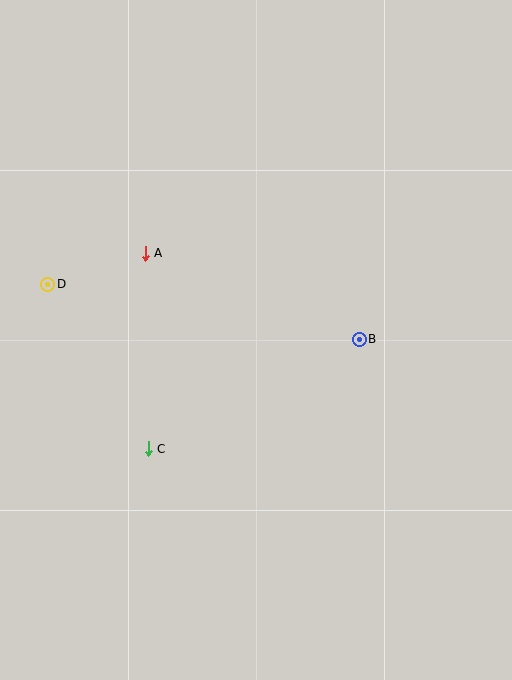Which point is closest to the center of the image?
Point B at (359, 339) is closest to the center.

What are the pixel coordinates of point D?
Point D is at (48, 284).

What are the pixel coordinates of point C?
Point C is at (148, 449).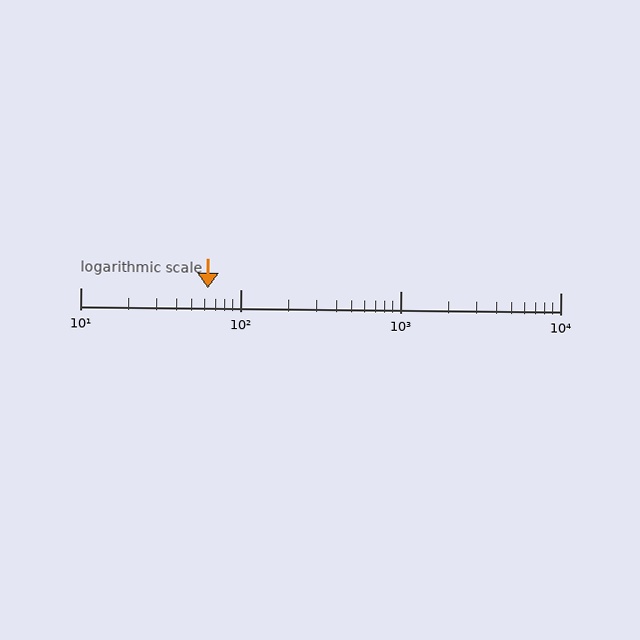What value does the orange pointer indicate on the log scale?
The pointer indicates approximately 63.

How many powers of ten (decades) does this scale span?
The scale spans 3 decades, from 10 to 10000.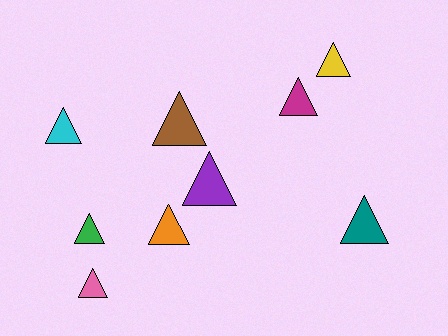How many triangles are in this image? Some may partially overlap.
There are 9 triangles.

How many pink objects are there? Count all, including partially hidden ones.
There is 1 pink object.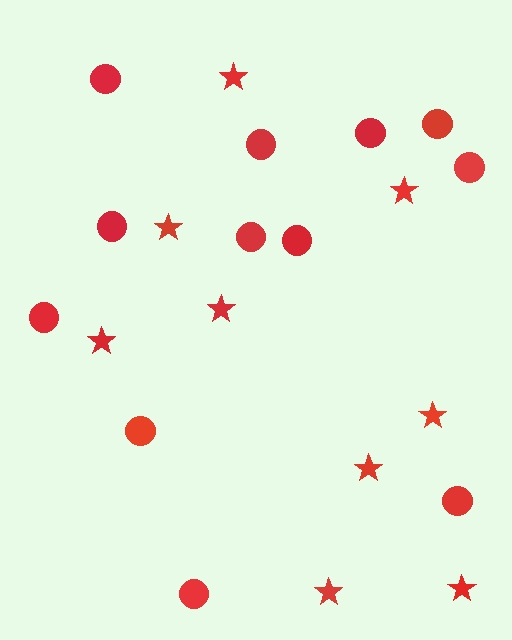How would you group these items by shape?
There are 2 groups: one group of stars (9) and one group of circles (12).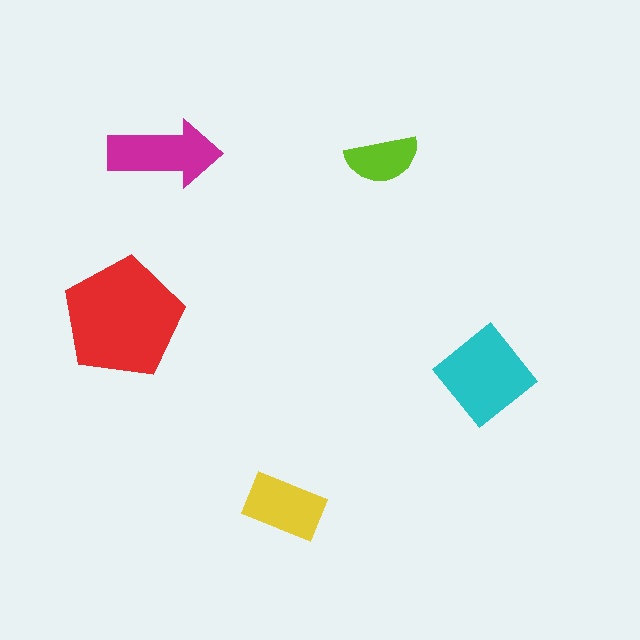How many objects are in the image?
There are 5 objects in the image.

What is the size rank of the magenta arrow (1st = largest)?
3rd.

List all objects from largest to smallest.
The red pentagon, the cyan diamond, the magenta arrow, the yellow rectangle, the lime semicircle.